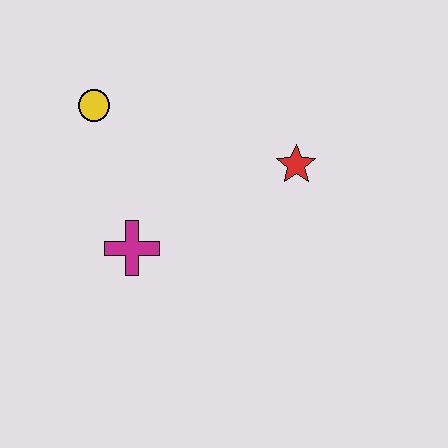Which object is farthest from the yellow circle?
The red star is farthest from the yellow circle.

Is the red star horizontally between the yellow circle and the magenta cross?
No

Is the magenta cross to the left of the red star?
Yes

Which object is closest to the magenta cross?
The yellow circle is closest to the magenta cross.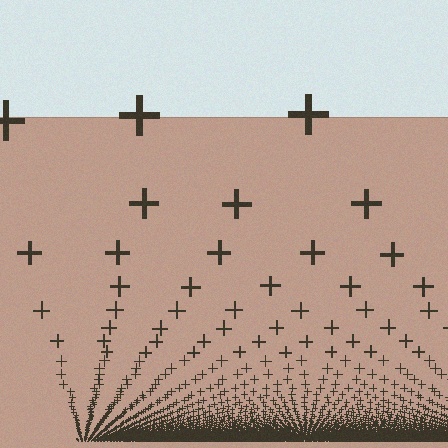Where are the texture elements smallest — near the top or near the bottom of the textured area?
Near the bottom.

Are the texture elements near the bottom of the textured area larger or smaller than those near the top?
Smaller. The gradient is inverted — elements near the bottom are smaller and denser.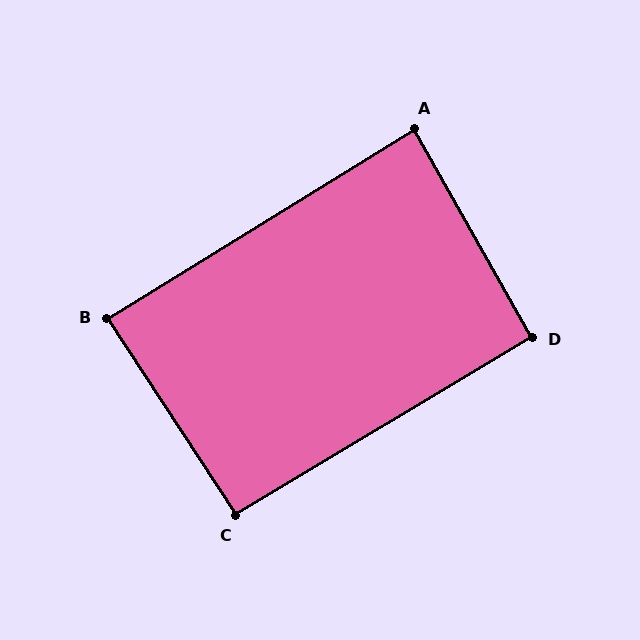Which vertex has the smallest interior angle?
A, at approximately 88 degrees.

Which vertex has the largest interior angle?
C, at approximately 92 degrees.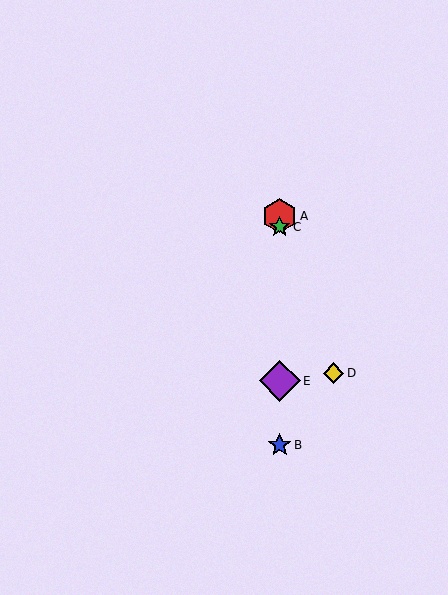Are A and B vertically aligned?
Yes, both are at x≈280.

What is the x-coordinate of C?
Object C is at x≈280.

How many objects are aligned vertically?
4 objects (A, B, C, E) are aligned vertically.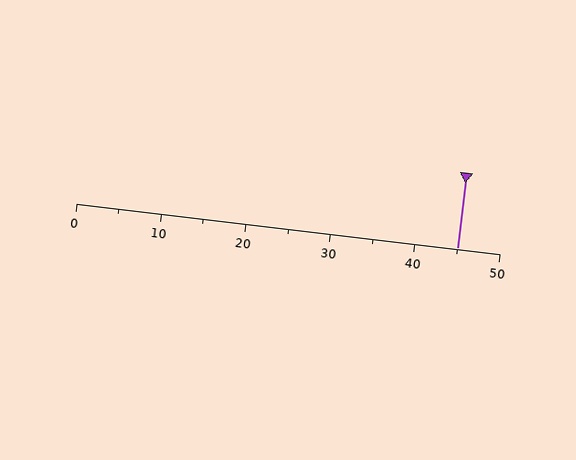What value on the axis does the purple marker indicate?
The marker indicates approximately 45.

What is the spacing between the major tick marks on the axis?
The major ticks are spaced 10 apart.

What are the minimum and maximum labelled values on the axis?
The axis runs from 0 to 50.